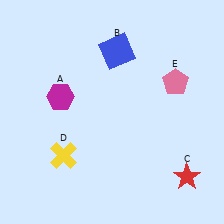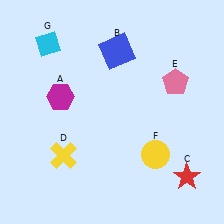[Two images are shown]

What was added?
A yellow circle (F), a cyan diamond (G) were added in Image 2.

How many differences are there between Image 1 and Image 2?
There are 2 differences between the two images.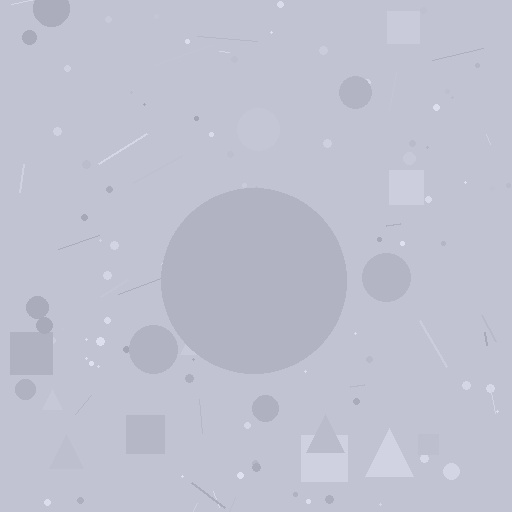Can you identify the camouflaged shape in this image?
The camouflaged shape is a circle.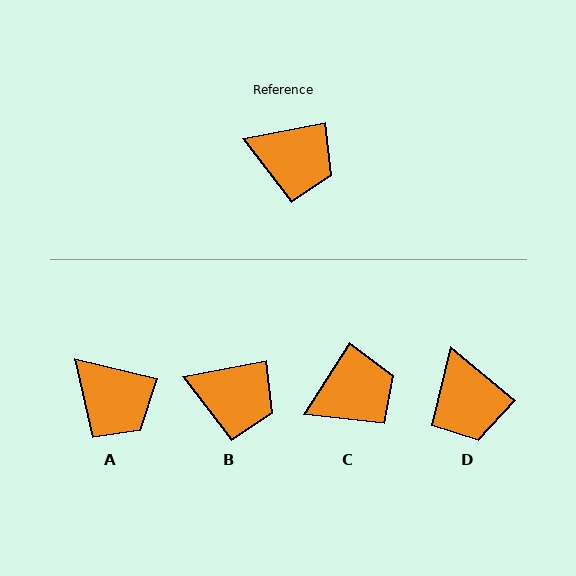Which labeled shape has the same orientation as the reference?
B.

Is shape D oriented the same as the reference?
No, it is off by about 50 degrees.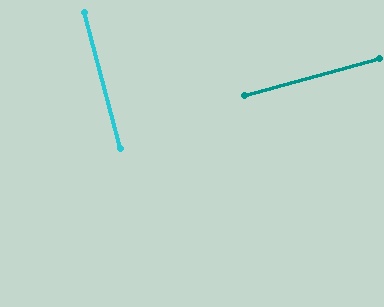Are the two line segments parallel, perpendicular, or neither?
Perpendicular — they meet at approximately 90°.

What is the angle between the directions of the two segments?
Approximately 90 degrees.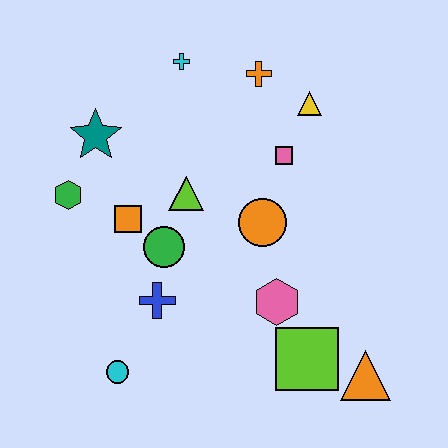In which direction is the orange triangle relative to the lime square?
The orange triangle is to the right of the lime square.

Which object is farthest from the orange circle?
The cyan circle is farthest from the orange circle.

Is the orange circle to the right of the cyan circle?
Yes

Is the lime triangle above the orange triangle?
Yes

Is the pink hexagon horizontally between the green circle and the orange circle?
No